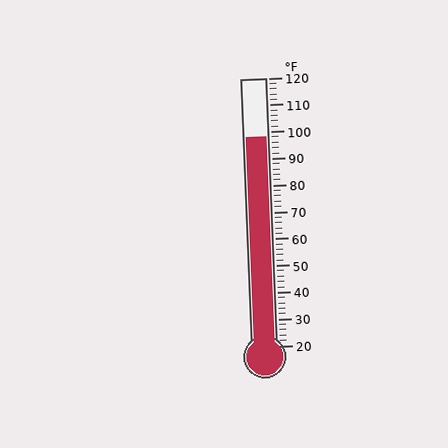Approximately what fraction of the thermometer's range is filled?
The thermometer is filled to approximately 80% of its range.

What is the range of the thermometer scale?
The thermometer scale ranges from 20°F to 120°F.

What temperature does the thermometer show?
The thermometer shows approximately 98°F.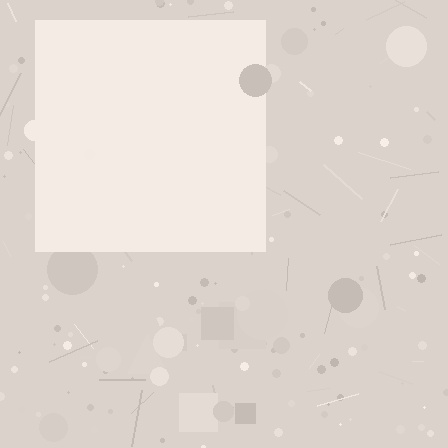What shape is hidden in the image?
A square is hidden in the image.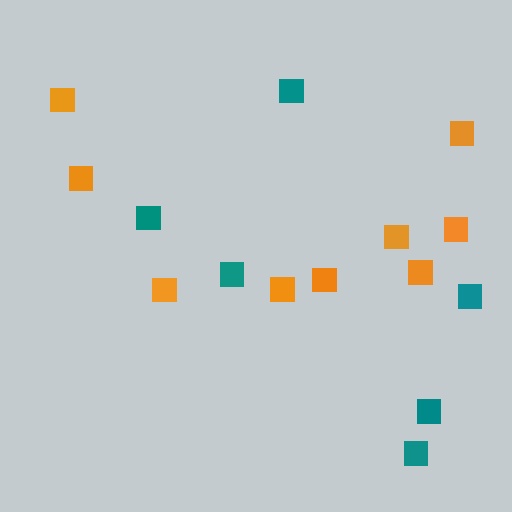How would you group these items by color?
There are 2 groups: one group of teal squares (6) and one group of orange squares (9).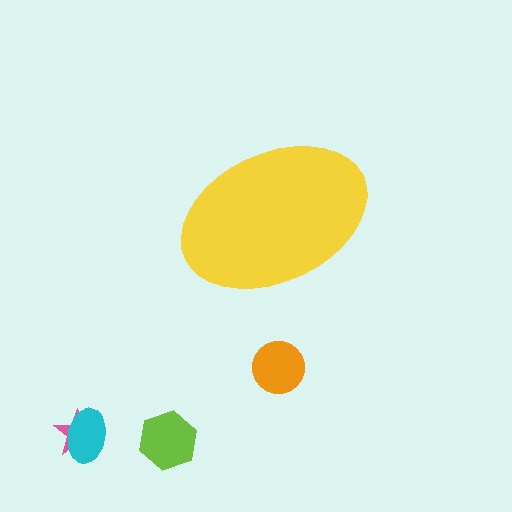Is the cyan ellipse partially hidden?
No, the cyan ellipse is fully visible.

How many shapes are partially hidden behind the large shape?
0 shapes are partially hidden.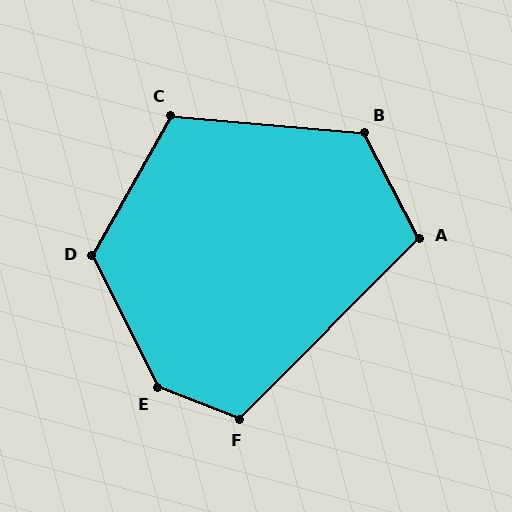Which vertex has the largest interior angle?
E, at approximately 138 degrees.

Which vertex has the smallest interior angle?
A, at approximately 108 degrees.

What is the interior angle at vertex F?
Approximately 113 degrees (obtuse).